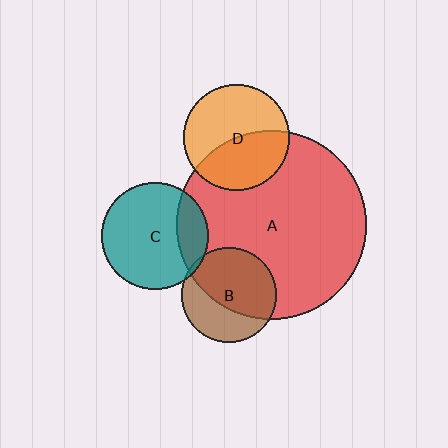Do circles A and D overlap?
Yes.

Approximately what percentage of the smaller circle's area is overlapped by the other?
Approximately 45%.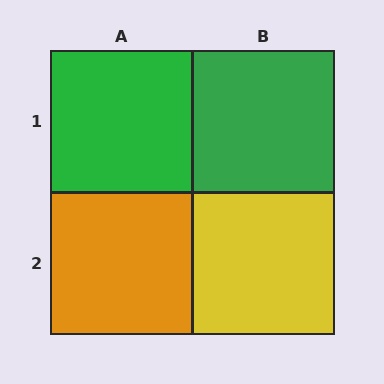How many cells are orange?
1 cell is orange.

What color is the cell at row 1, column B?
Green.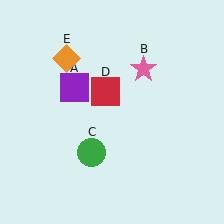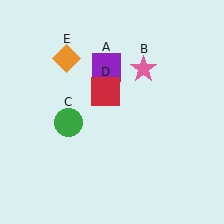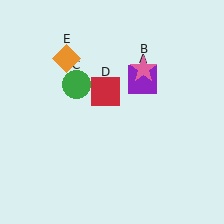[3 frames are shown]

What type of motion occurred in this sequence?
The purple square (object A), green circle (object C) rotated clockwise around the center of the scene.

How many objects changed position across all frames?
2 objects changed position: purple square (object A), green circle (object C).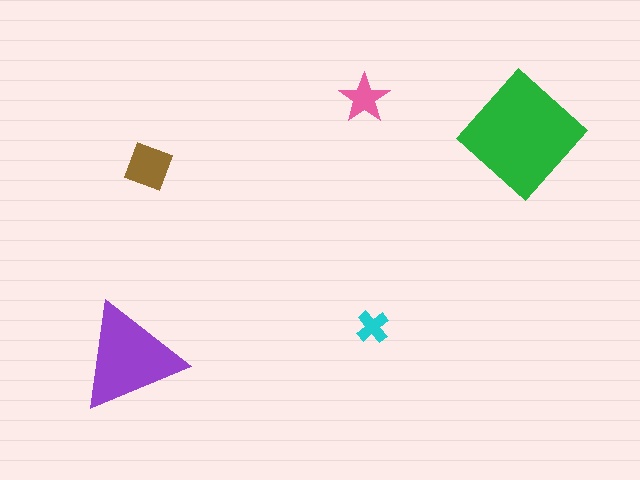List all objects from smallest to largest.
The cyan cross, the pink star, the brown diamond, the purple triangle, the green diamond.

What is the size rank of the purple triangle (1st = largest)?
2nd.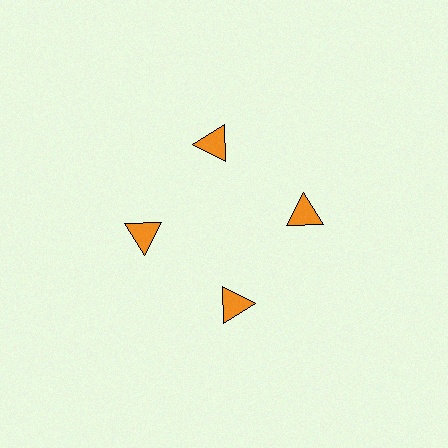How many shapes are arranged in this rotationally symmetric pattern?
There are 4 shapes, arranged in 4 groups of 1.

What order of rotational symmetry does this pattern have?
This pattern has 4-fold rotational symmetry.